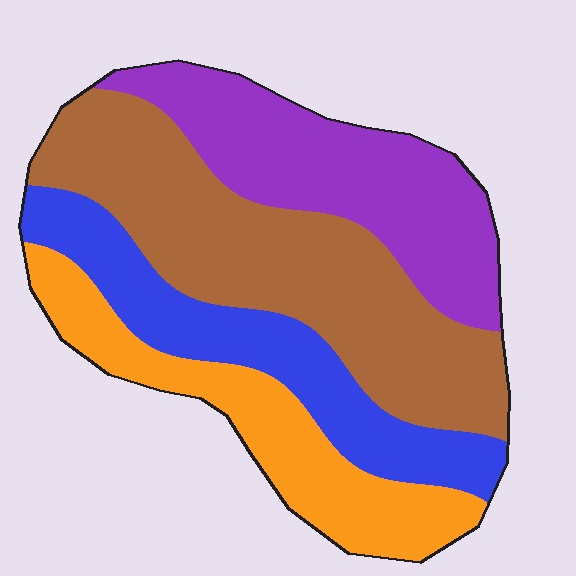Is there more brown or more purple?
Brown.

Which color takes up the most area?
Brown, at roughly 35%.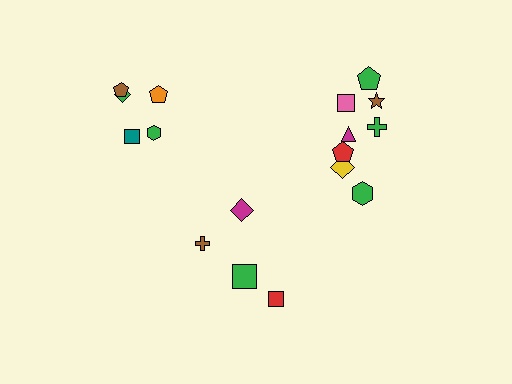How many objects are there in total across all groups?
There are 17 objects.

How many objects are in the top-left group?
There are 5 objects.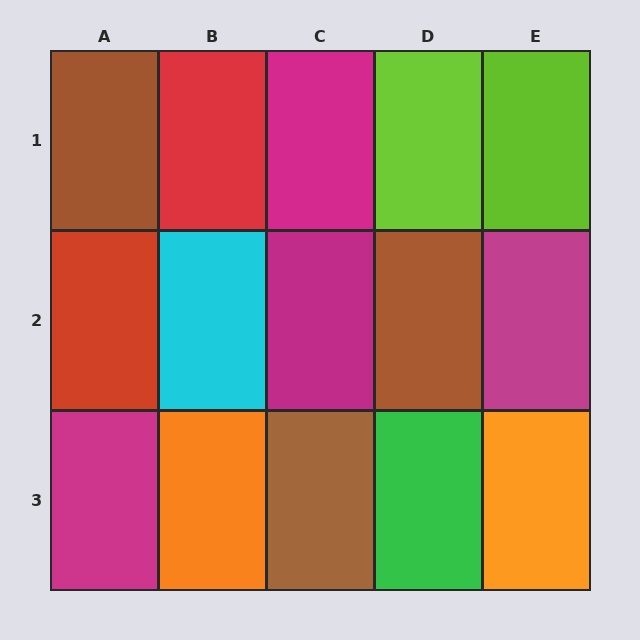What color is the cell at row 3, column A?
Magenta.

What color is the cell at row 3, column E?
Orange.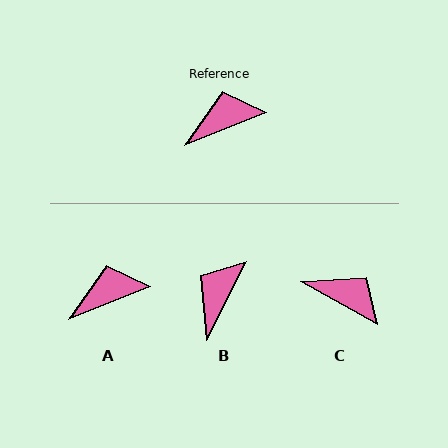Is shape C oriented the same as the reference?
No, it is off by about 51 degrees.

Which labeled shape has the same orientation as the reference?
A.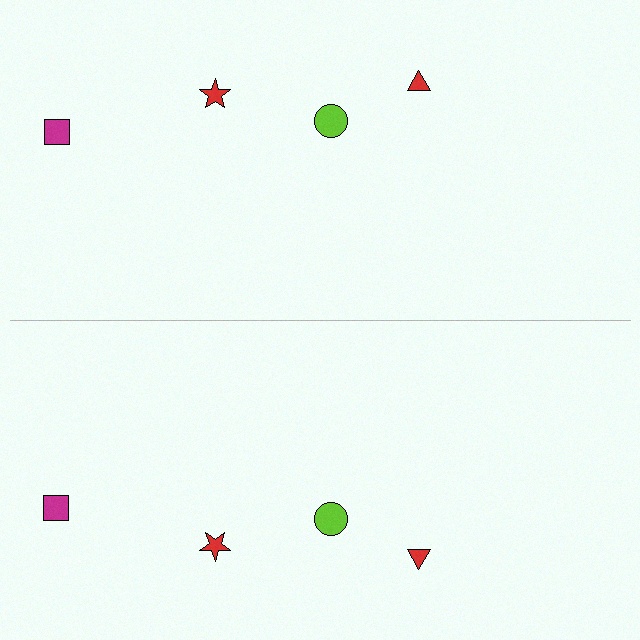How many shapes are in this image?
There are 8 shapes in this image.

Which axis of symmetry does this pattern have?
The pattern has a horizontal axis of symmetry running through the center of the image.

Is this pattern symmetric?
Yes, this pattern has bilateral (reflection) symmetry.